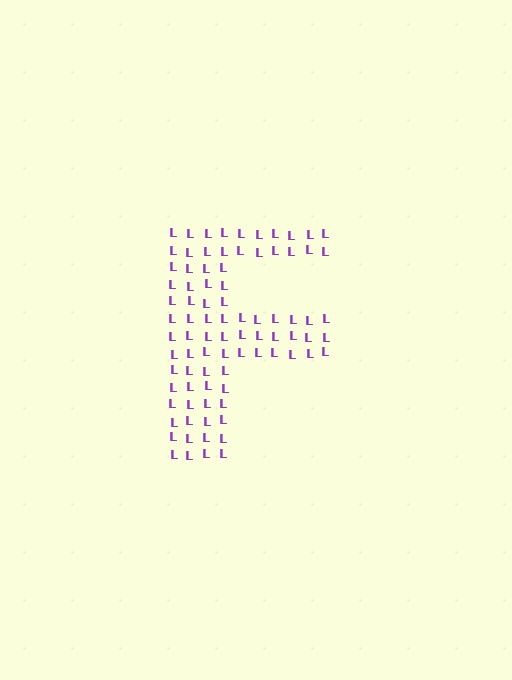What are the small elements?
The small elements are letter L's.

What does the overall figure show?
The overall figure shows the letter F.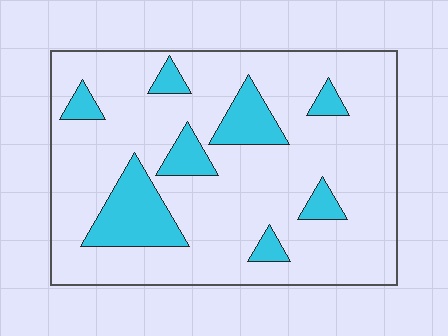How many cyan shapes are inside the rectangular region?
8.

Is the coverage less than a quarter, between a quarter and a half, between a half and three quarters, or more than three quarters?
Less than a quarter.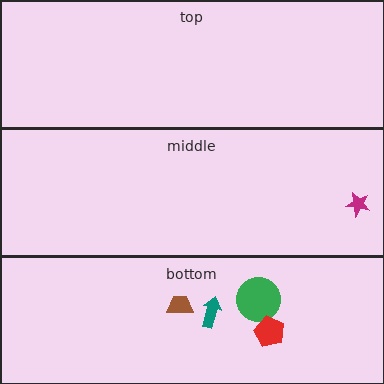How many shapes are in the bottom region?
4.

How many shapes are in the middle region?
1.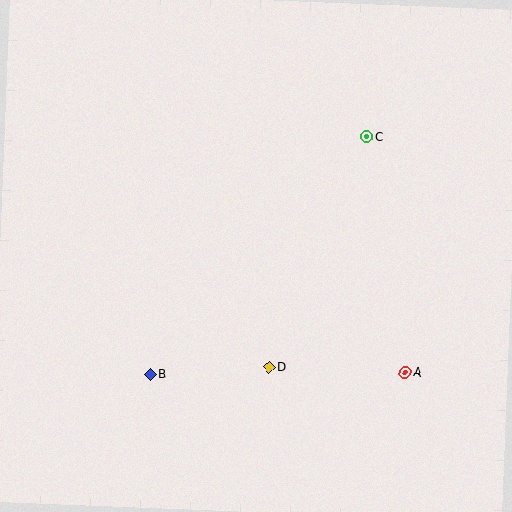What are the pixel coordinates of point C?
Point C is at (367, 136).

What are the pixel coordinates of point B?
Point B is at (151, 374).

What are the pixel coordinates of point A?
Point A is at (405, 372).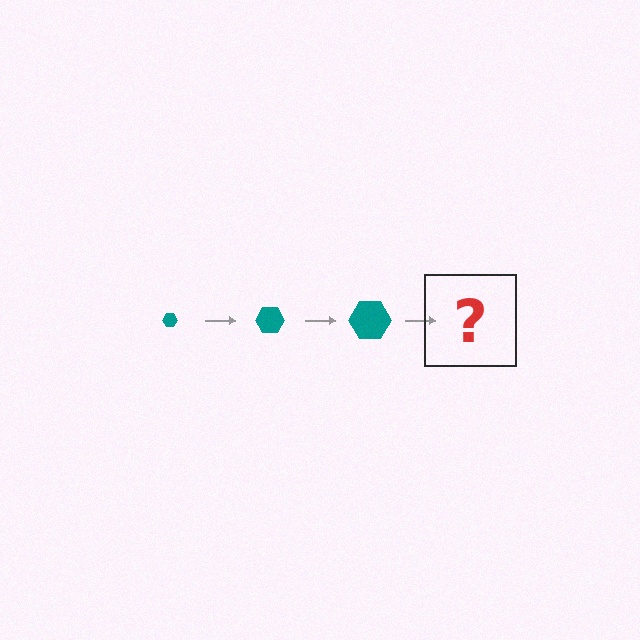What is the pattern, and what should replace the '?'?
The pattern is that the hexagon gets progressively larger each step. The '?' should be a teal hexagon, larger than the previous one.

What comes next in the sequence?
The next element should be a teal hexagon, larger than the previous one.